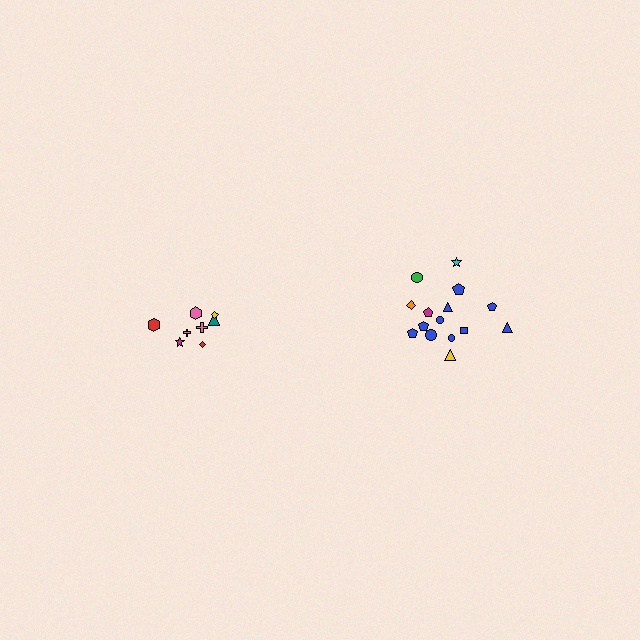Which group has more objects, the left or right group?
The right group.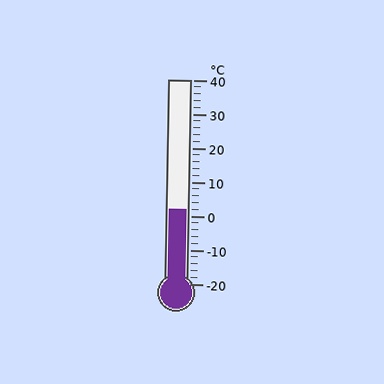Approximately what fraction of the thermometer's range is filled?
The thermometer is filled to approximately 35% of its range.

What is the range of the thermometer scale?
The thermometer scale ranges from -20°C to 40°C.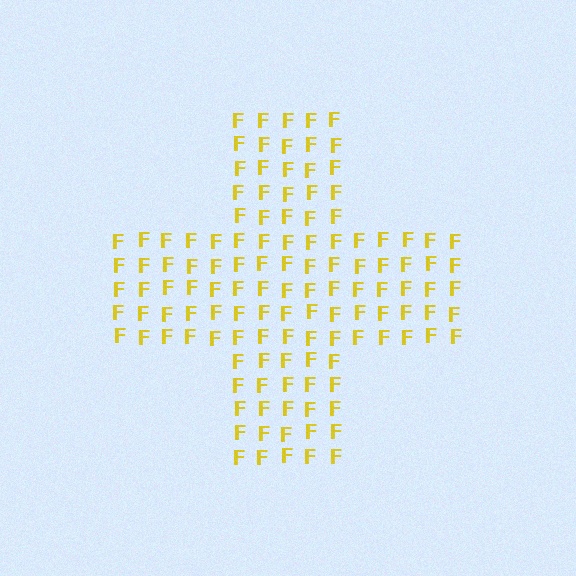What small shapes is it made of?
It is made of small letter F's.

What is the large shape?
The large shape is a cross.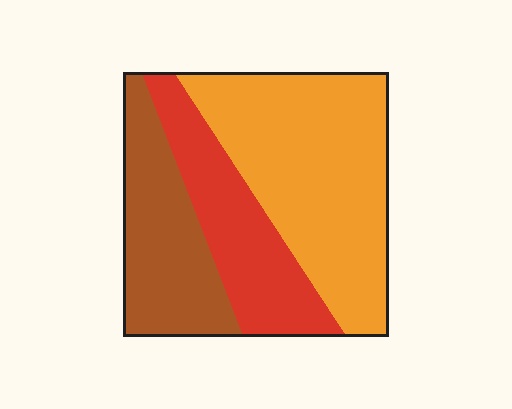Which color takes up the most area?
Orange, at roughly 50%.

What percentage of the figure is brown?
Brown covers around 25% of the figure.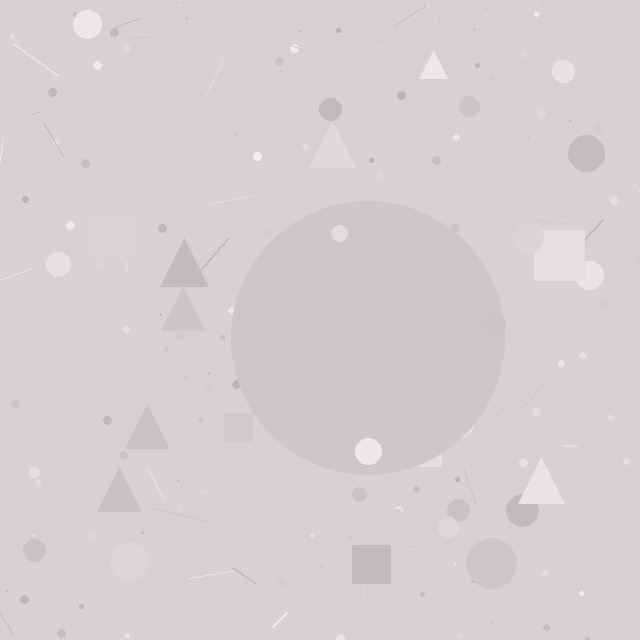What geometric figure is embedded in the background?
A circle is embedded in the background.